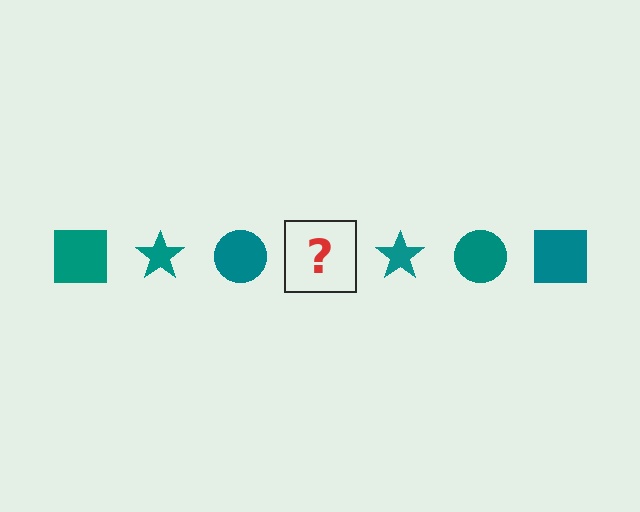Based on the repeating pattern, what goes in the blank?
The blank should be a teal square.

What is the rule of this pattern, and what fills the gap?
The rule is that the pattern cycles through square, star, circle shapes in teal. The gap should be filled with a teal square.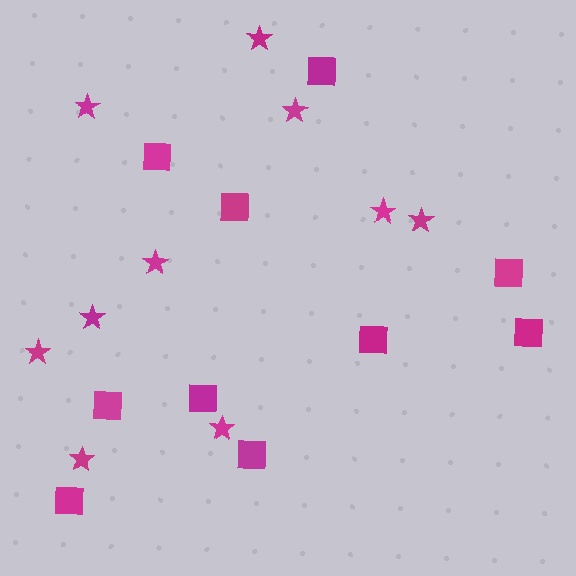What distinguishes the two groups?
There are 2 groups: one group of squares (10) and one group of stars (10).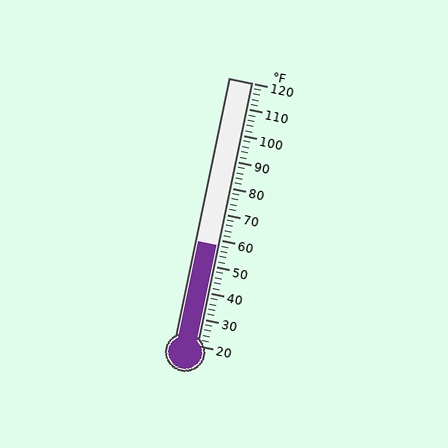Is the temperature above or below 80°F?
The temperature is below 80°F.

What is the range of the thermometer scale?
The thermometer scale ranges from 20°F to 120°F.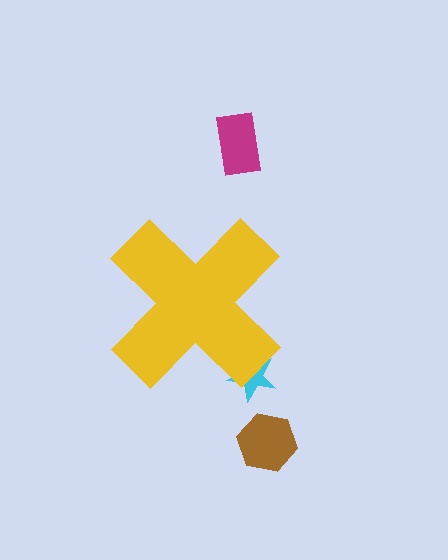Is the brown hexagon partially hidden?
No, the brown hexagon is fully visible.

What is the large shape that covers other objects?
A yellow cross.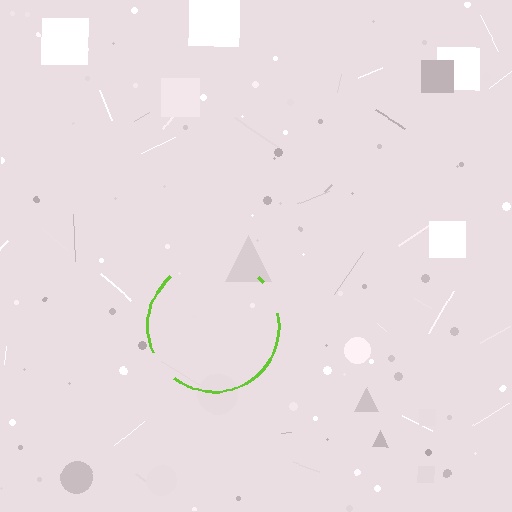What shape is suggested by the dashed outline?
The dashed outline suggests a circle.